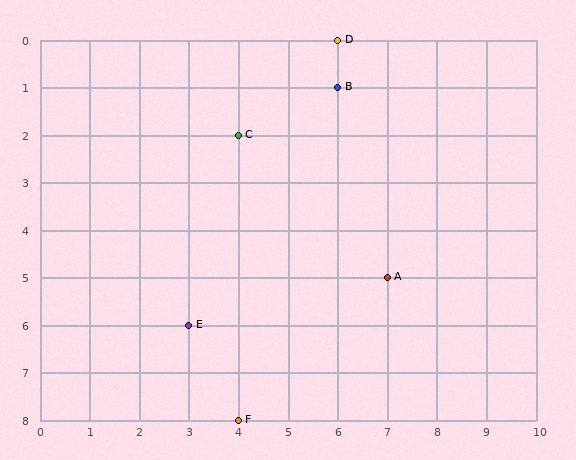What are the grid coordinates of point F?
Point F is at grid coordinates (4, 8).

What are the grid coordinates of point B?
Point B is at grid coordinates (6, 1).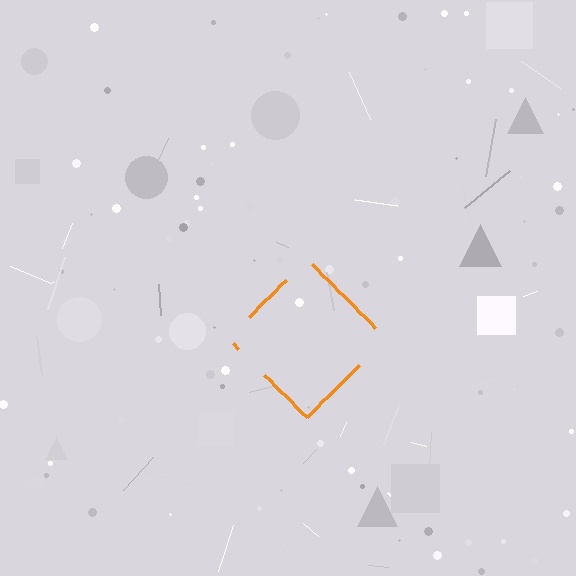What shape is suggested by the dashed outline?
The dashed outline suggests a diamond.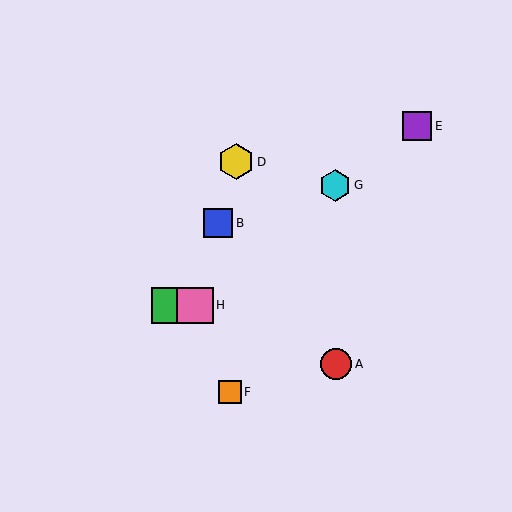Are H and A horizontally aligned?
No, H is at y≈305 and A is at y≈364.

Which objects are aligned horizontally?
Objects C, H are aligned horizontally.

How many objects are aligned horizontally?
2 objects (C, H) are aligned horizontally.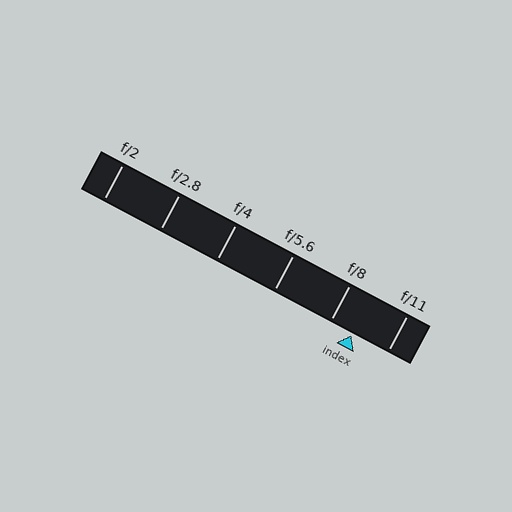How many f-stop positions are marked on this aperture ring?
There are 6 f-stop positions marked.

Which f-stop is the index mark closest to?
The index mark is closest to f/8.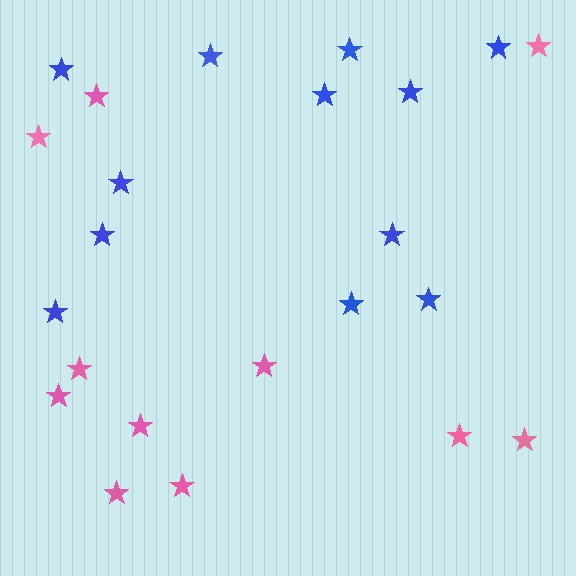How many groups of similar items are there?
There are 2 groups: one group of pink stars (11) and one group of blue stars (12).